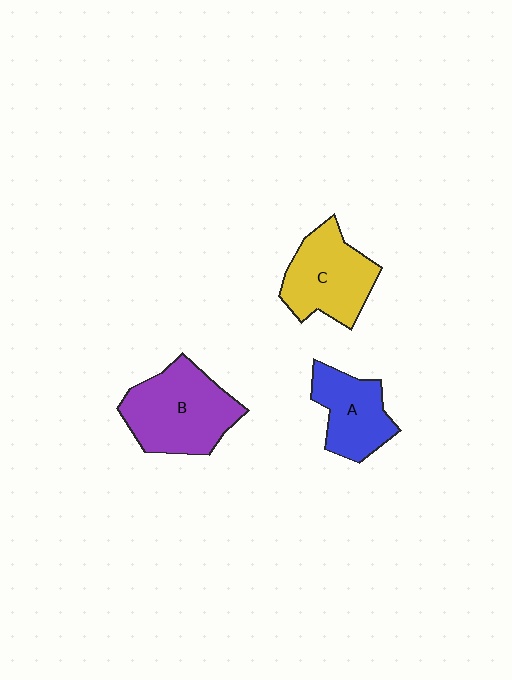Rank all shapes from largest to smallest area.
From largest to smallest: B (purple), C (yellow), A (blue).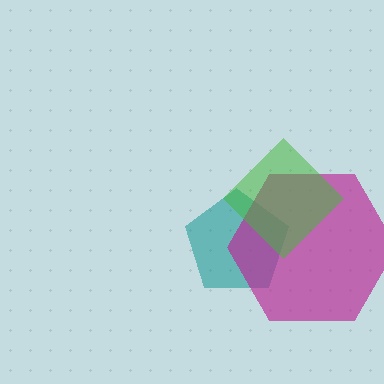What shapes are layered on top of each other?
The layered shapes are: a teal pentagon, a magenta hexagon, a green diamond.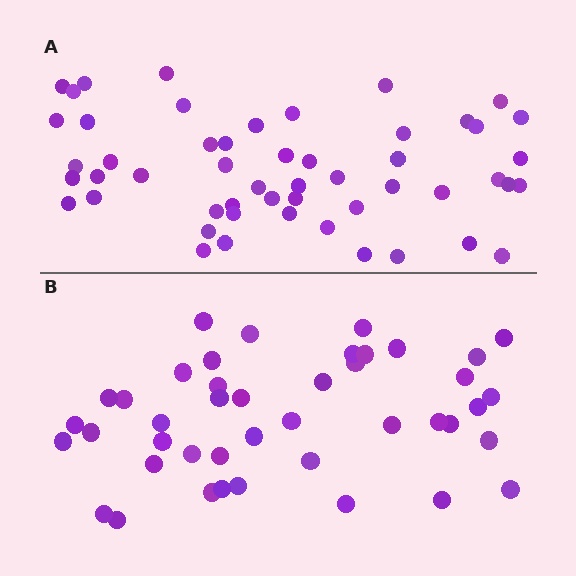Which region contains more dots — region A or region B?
Region A (the top region) has more dots.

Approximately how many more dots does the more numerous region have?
Region A has roughly 8 or so more dots than region B.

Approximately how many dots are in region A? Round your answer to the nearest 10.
About 50 dots. (The exact count is 52, which rounds to 50.)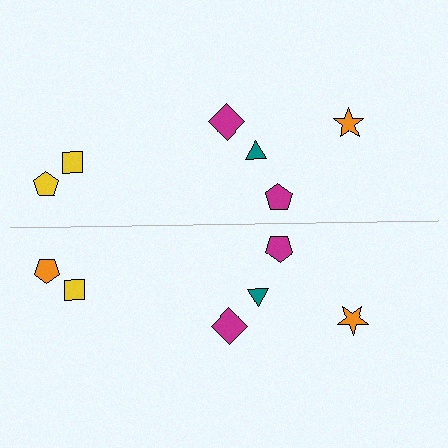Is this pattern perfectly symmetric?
No, the pattern is not perfectly symmetric. The orange pentagon on the bottom side breaks the symmetry — its mirror counterpart is yellow.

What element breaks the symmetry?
The orange pentagon on the bottom side breaks the symmetry — its mirror counterpart is yellow.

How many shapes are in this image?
There are 12 shapes in this image.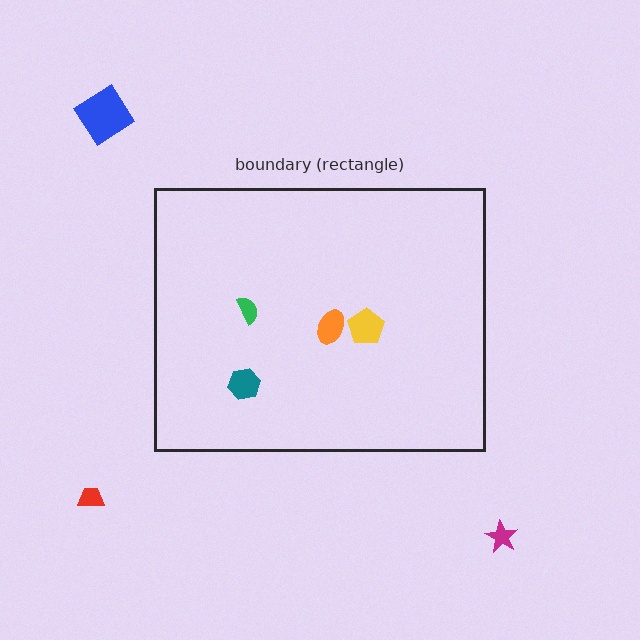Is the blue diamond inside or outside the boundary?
Outside.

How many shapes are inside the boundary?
4 inside, 3 outside.